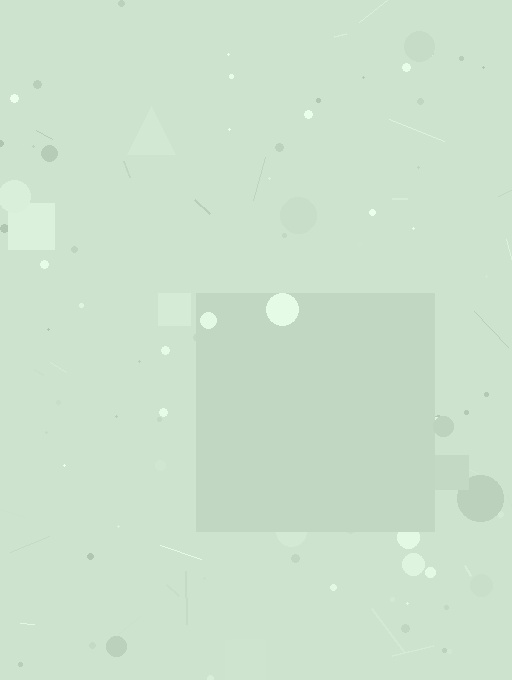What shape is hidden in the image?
A square is hidden in the image.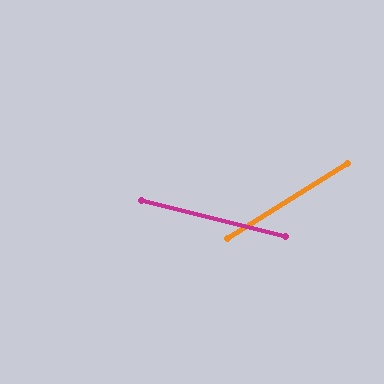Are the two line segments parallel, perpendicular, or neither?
Neither parallel nor perpendicular — they differ by about 46°.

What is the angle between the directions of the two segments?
Approximately 46 degrees.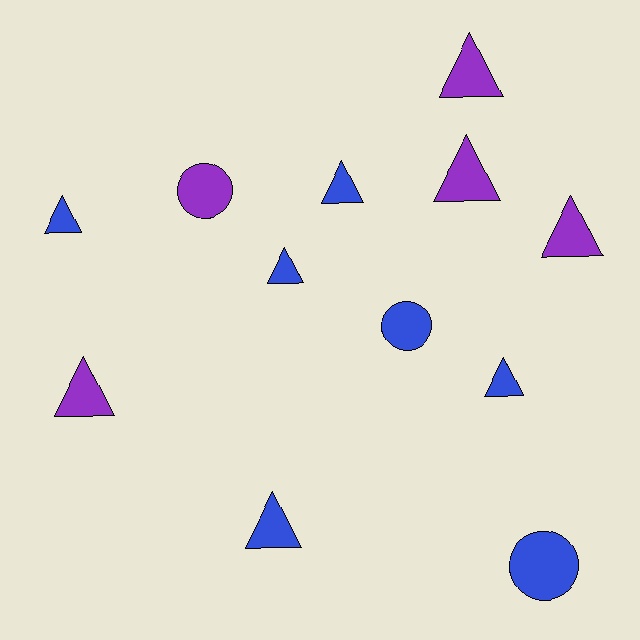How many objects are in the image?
There are 12 objects.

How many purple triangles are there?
There are 4 purple triangles.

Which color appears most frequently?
Blue, with 7 objects.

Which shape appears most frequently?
Triangle, with 9 objects.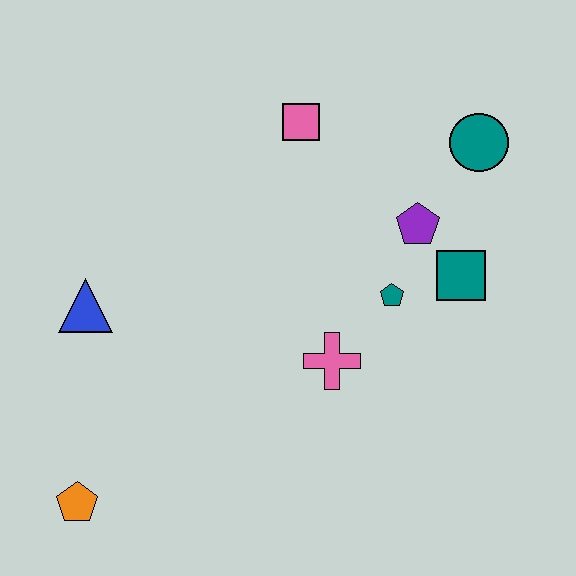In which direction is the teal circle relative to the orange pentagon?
The teal circle is to the right of the orange pentagon.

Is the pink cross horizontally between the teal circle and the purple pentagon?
No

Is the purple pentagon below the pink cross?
No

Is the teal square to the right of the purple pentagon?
Yes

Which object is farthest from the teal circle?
The orange pentagon is farthest from the teal circle.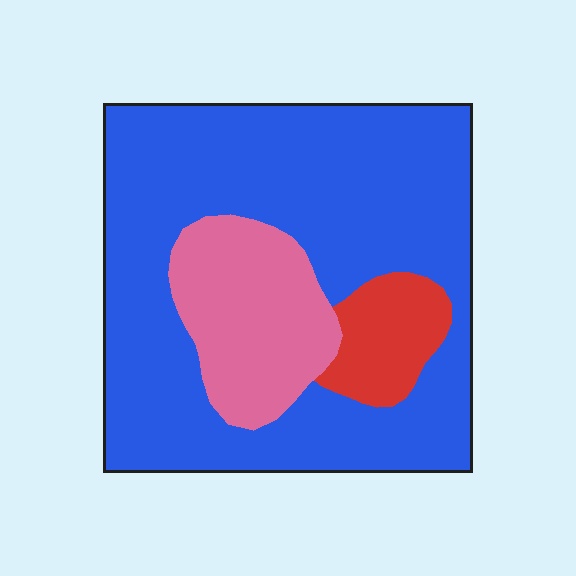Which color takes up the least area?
Red, at roughly 10%.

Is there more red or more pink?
Pink.